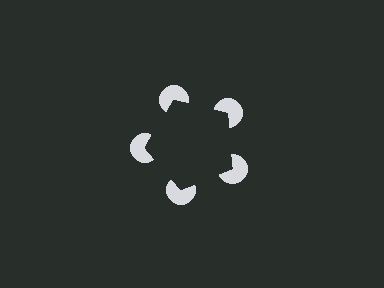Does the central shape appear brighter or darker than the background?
It typically appears slightly darker than the background, even though no actual brightness change is drawn.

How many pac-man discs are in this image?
There are 5 — one at each vertex of the illusory pentagon.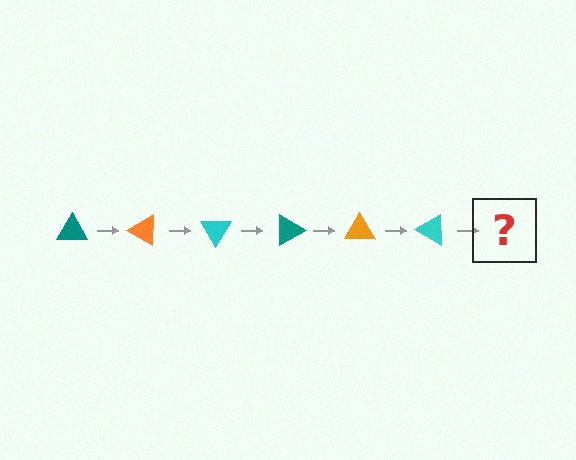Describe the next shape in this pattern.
It should be a teal triangle, rotated 180 degrees from the start.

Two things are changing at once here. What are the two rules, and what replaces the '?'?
The two rules are that it rotates 30 degrees each step and the color cycles through teal, orange, and cyan. The '?' should be a teal triangle, rotated 180 degrees from the start.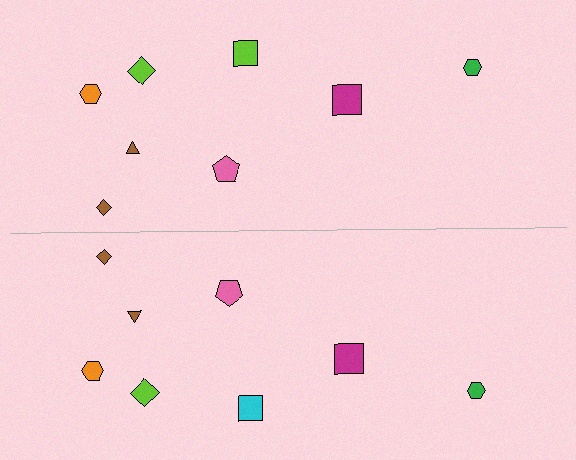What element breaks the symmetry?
The cyan square on the bottom side breaks the symmetry — its mirror counterpart is lime.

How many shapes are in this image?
There are 16 shapes in this image.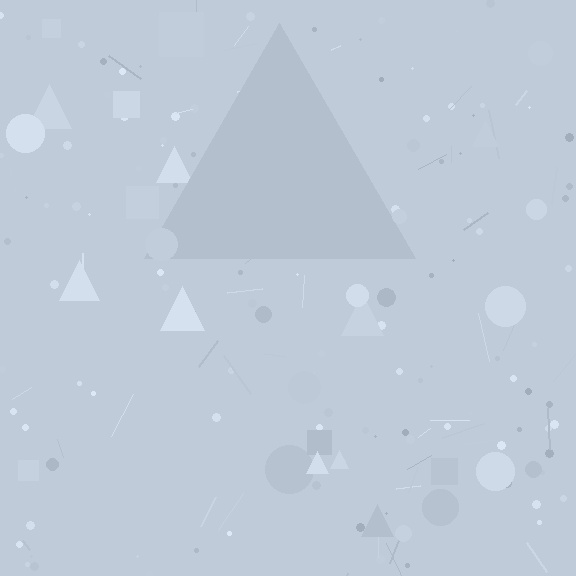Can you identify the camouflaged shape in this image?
The camouflaged shape is a triangle.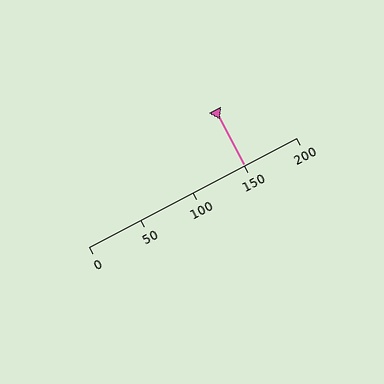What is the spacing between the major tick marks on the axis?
The major ticks are spaced 50 apart.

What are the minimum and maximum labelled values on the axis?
The axis runs from 0 to 200.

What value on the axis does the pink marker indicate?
The marker indicates approximately 150.